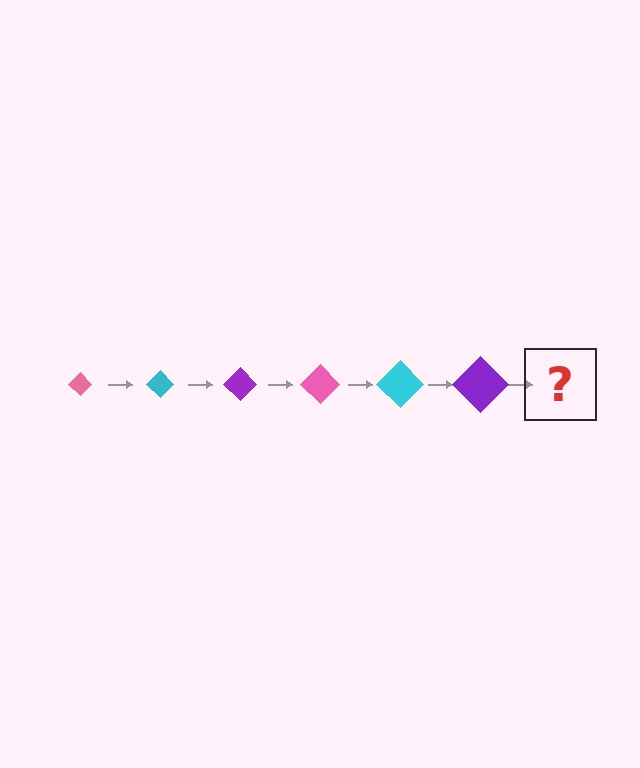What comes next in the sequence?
The next element should be a pink diamond, larger than the previous one.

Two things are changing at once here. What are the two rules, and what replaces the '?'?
The two rules are that the diamond grows larger each step and the color cycles through pink, cyan, and purple. The '?' should be a pink diamond, larger than the previous one.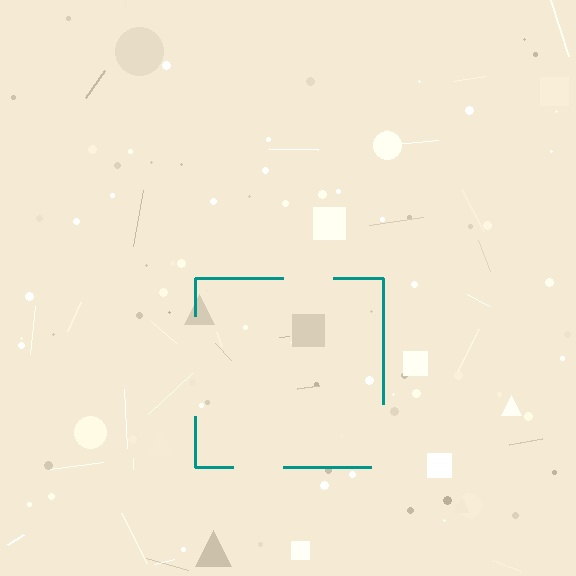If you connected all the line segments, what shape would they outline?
They would outline a square.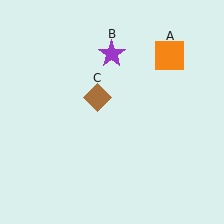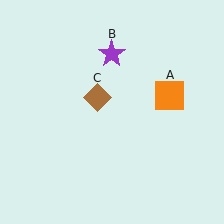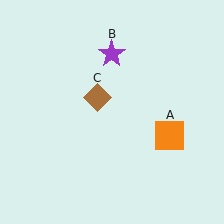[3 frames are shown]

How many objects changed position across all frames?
1 object changed position: orange square (object A).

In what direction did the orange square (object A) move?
The orange square (object A) moved down.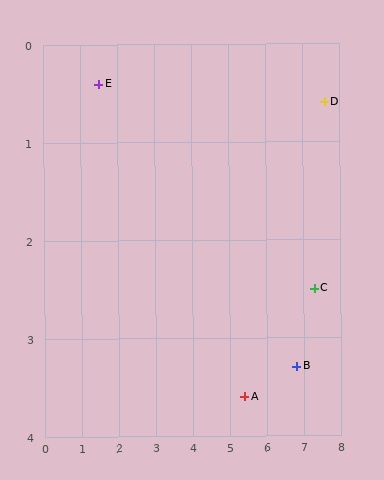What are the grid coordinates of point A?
Point A is at approximately (5.4, 3.6).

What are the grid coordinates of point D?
Point D is at approximately (7.6, 0.6).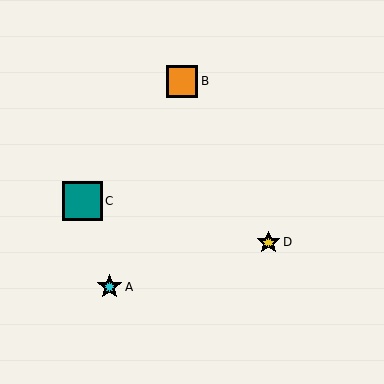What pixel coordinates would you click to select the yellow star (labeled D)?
Click at (268, 243) to select the yellow star D.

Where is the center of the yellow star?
The center of the yellow star is at (268, 243).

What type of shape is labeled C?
Shape C is a teal square.